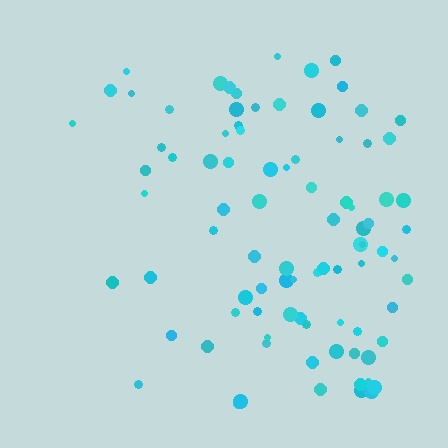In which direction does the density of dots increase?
From left to right, with the right side densest.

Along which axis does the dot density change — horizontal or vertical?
Horizontal.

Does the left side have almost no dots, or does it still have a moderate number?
Still a moderate number, just noticeably fewer than the right.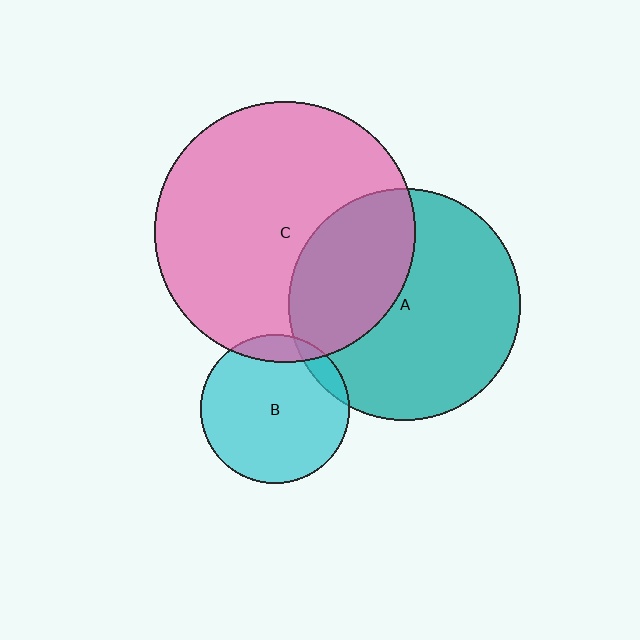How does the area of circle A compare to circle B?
Approximately 2.4 times.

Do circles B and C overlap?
Yes.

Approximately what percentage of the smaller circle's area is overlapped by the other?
Approximately 10%.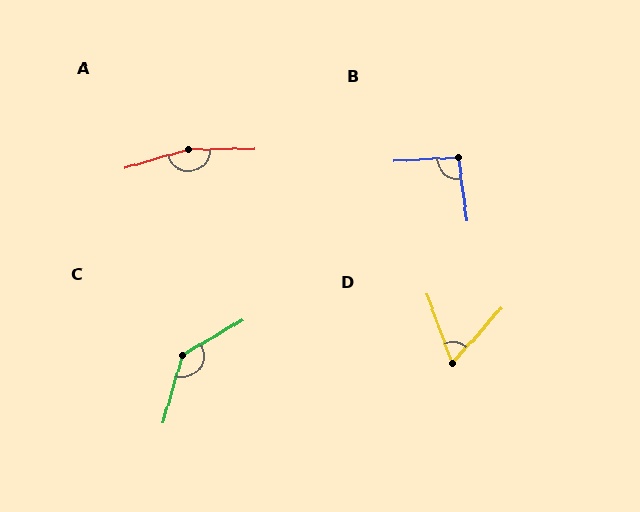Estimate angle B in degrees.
Approximately 94 degrees.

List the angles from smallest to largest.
D (61°), B (94°), C (137°), A (164°).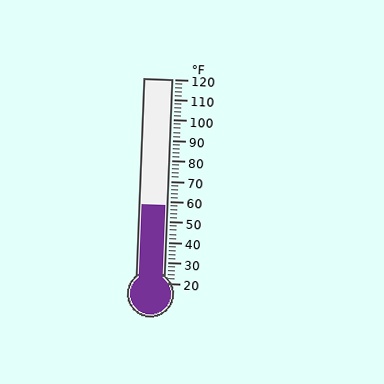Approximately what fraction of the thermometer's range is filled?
The thermometer is filled to approximately 40% of its range.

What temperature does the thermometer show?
The thermometer shows approximately 58°F.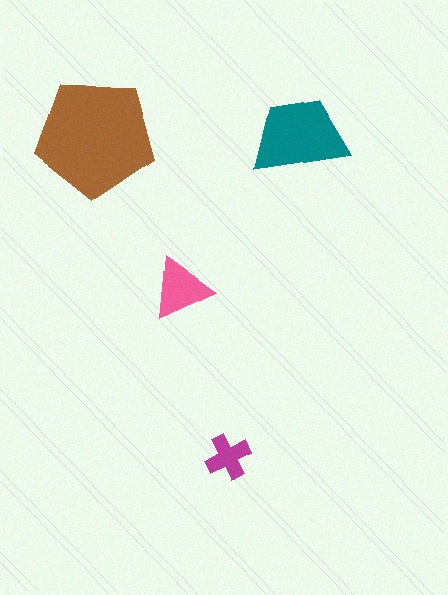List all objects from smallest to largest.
The magenta cross, the pink triangle, the teal trapezoid, the brown pentagon.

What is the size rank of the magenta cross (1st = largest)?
4th.